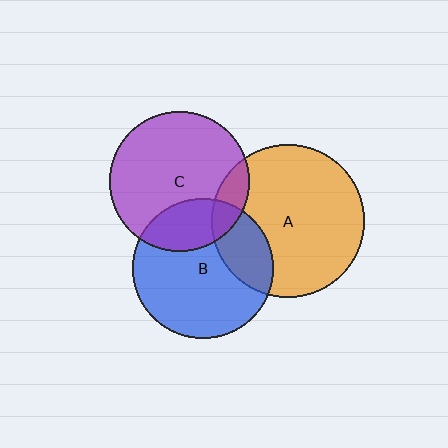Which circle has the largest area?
Circle A (orange).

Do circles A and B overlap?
Yes.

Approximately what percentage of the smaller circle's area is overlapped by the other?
Approximately 25%.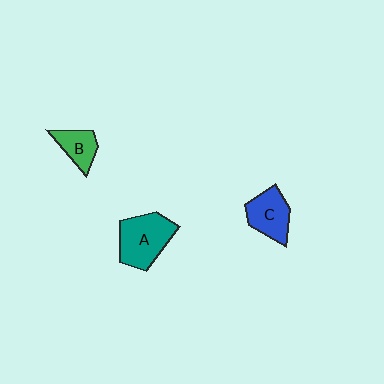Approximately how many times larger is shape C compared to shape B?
Approximately 1.4 times.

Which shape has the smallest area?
Shape B (green).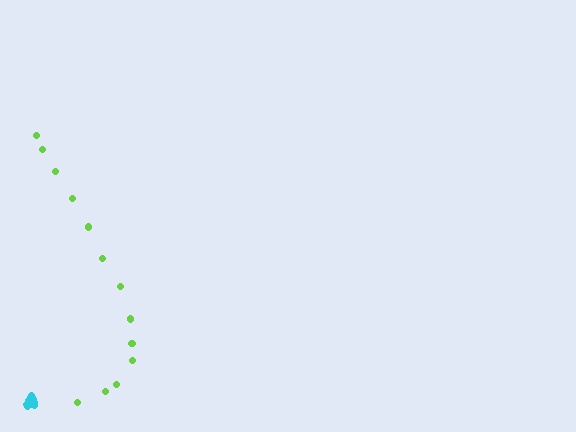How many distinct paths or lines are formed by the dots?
There are 2 distinct paths.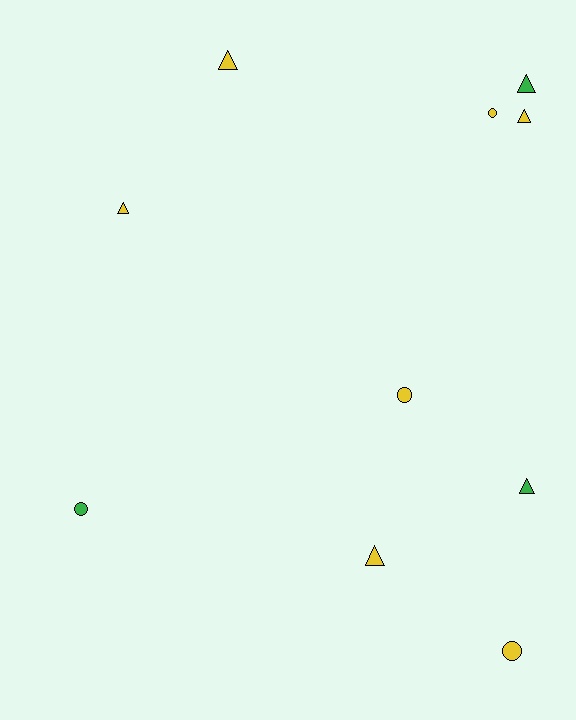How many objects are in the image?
There are 10 objects.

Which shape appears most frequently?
Triangle, with 6 objects.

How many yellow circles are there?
There are 3 yellow circles.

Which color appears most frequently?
Yellow, with 7 objects.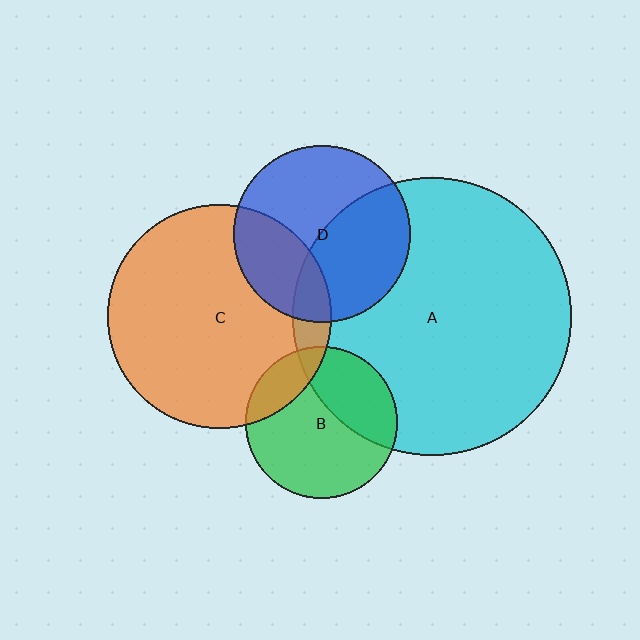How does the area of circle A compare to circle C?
Approximately 1.5 times.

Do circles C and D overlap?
Yes.